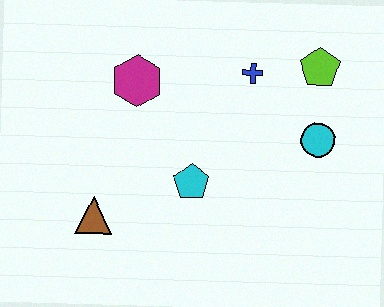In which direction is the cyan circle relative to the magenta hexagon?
The cyan circle is to the right of the magenta hexagon.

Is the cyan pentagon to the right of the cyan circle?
No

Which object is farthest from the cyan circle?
The brown triangle is farthest from the cyan circle.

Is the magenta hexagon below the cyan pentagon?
No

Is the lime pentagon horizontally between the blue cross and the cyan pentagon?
No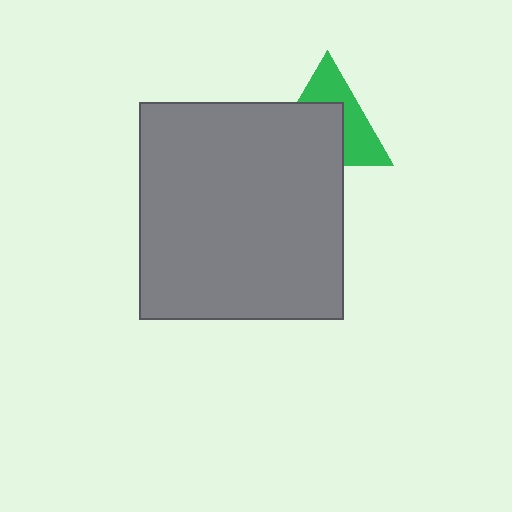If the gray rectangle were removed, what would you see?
You would see the complete green triangle.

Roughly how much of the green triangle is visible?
About half of it is visible (roughly 47%).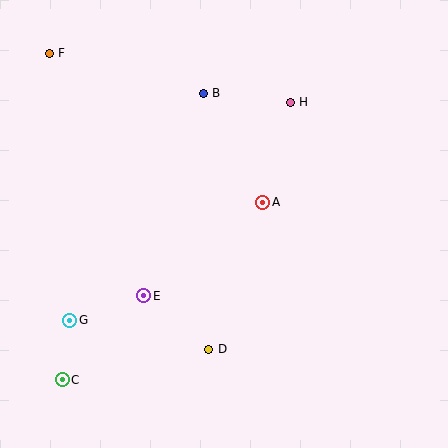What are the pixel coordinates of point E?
Point E is at (144, 296).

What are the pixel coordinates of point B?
Point B is at (203, 93).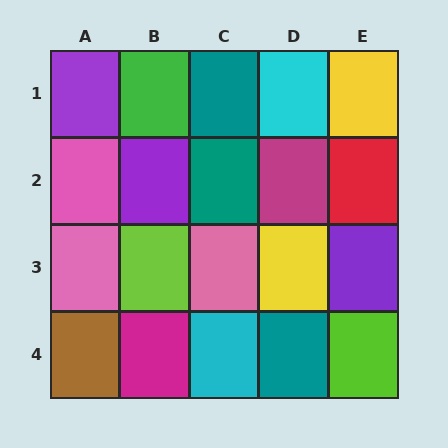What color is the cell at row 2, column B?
Purple.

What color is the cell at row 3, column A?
Pink.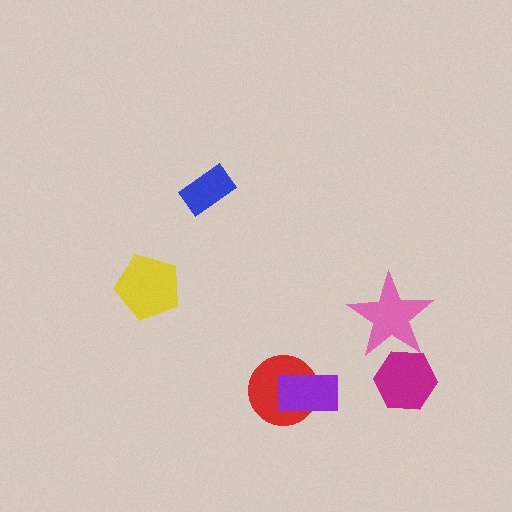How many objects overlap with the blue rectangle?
0 objects overlap with the blue rectangle.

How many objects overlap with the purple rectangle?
1 object overlaps with the purple rectangle.